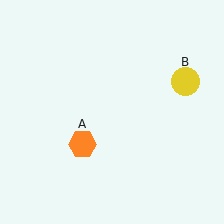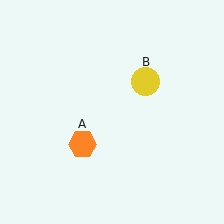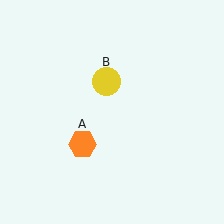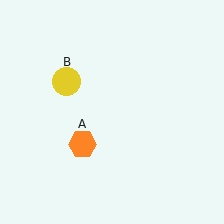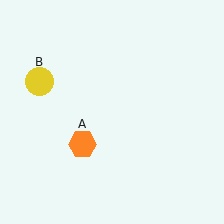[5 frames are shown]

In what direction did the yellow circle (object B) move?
The yellow circle (object B) moved left.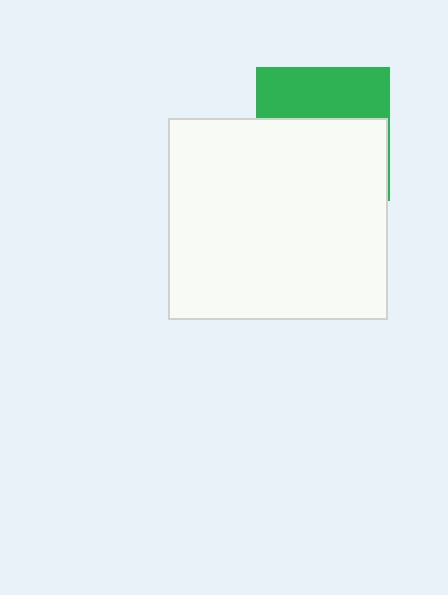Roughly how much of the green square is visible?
A small part of it is visible (roughly 38%).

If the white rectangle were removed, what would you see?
You would see the complete green square.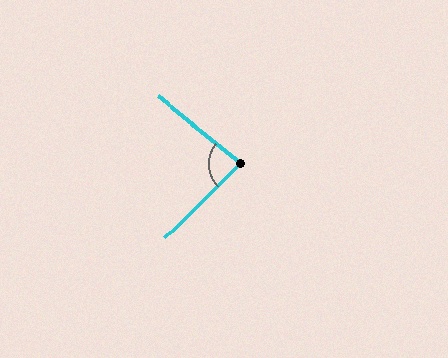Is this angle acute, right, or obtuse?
It is acute.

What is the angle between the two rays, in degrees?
Approximately 84 degrees.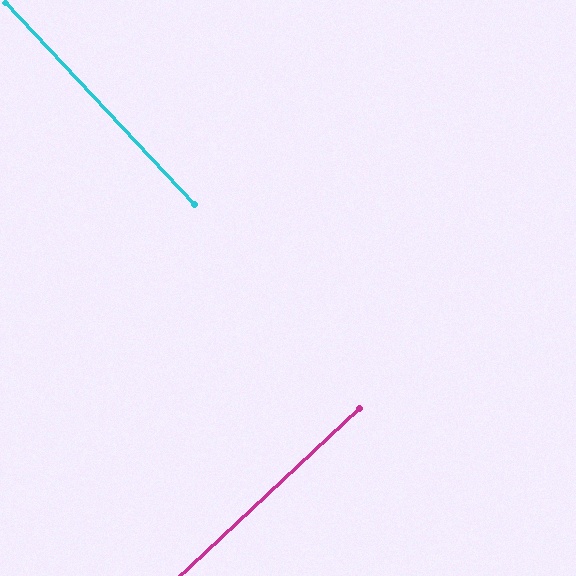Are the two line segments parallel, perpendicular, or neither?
Perpendicular — they meet at approximately 90°.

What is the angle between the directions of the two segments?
Approximately 90 degrees.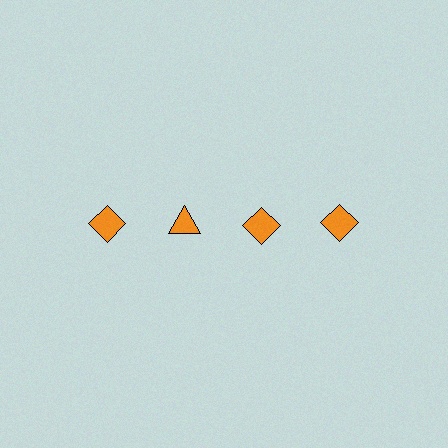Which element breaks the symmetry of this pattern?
The orange triangle in the top row, second from left column breaks the symmetry. All other shapes are orange diamonds.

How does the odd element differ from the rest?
It has a different shape: triangle instead of diamond.